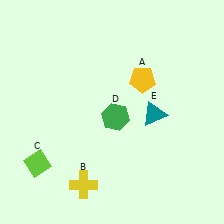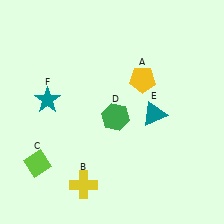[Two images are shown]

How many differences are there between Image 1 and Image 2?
There is 1 difference between the two images.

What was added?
A teal star (F) was added in Image 2.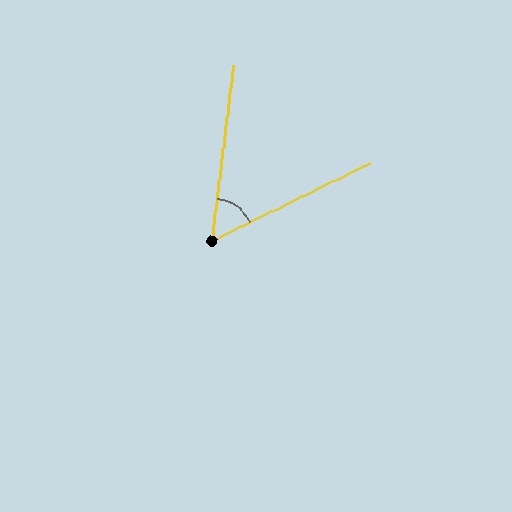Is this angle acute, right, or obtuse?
It is acute.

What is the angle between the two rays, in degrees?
Approximately 57 degrees.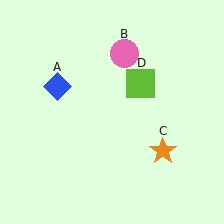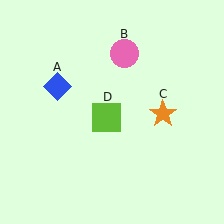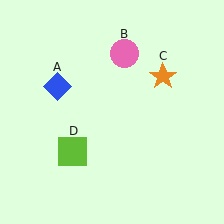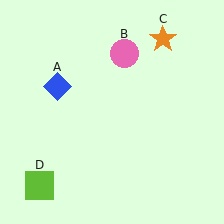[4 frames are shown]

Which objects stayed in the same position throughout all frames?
Blue diamond (object A) and pink circle (object B) remained stationary.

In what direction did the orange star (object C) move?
The orange star (object C) moved up.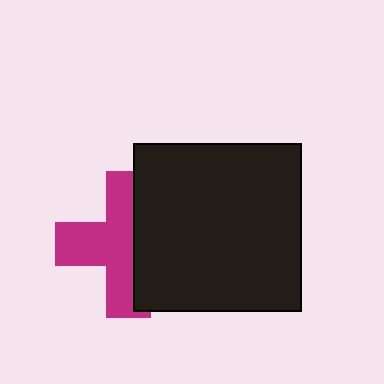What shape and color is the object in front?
The object in front is a black square.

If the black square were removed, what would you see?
You would see the complete magenta cross.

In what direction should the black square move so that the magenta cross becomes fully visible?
The black square should move right. That is the shortest direction to clear the overlap and leave the magenta cross fully visible.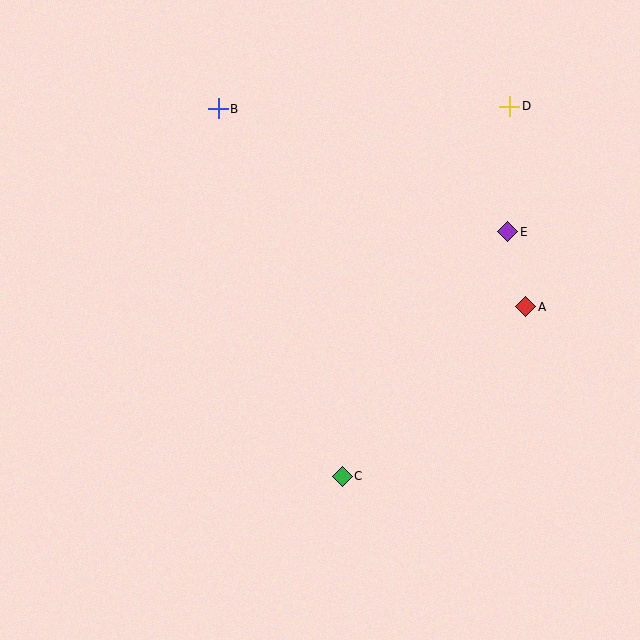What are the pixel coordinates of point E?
Point E is at (508, 232).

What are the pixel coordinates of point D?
Point D is at (510, 106).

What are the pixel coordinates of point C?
Point C is at (342, 476).